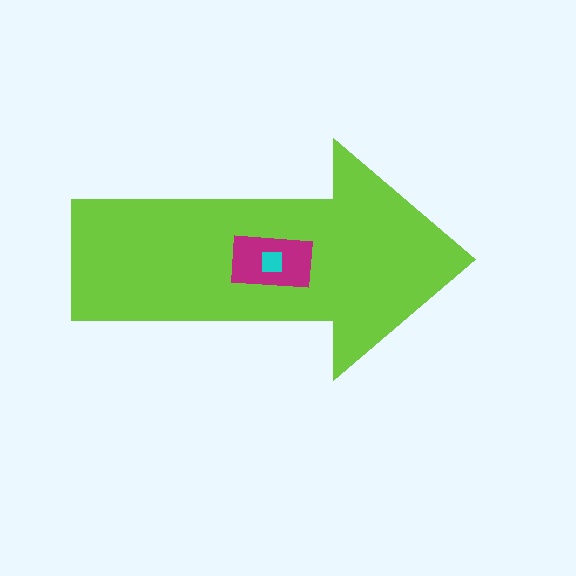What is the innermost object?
The cyan square.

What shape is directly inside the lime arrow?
The magenta rectangle.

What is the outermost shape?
The lime arrow.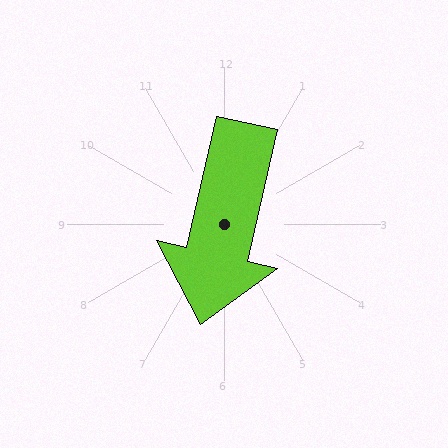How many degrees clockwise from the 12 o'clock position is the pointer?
Approximately 193 degrees.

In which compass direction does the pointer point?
South.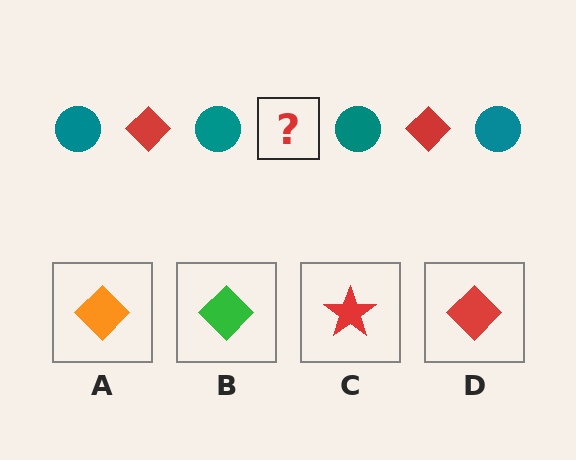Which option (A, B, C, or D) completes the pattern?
D.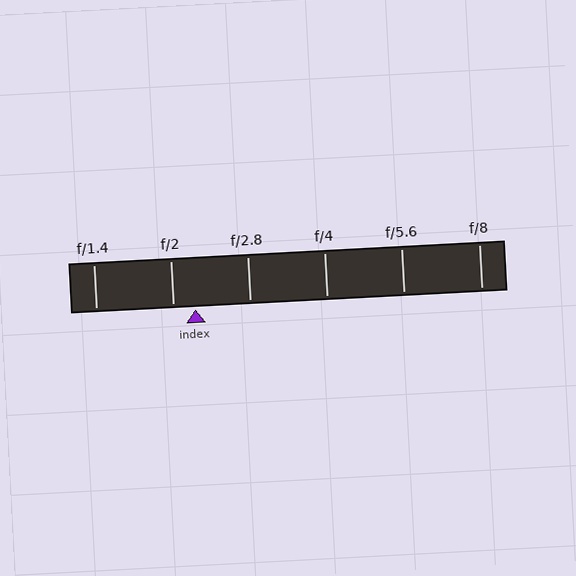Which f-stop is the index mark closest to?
The index mark is closest to f/2.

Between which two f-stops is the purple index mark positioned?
The index mark is between f/2 and f/2.8.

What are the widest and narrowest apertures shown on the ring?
The widest aperture shown is f/1.4 and the narrowest is f/8.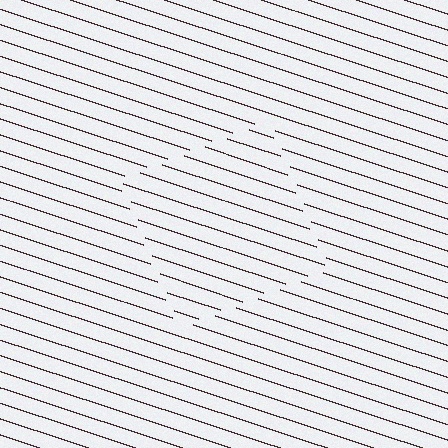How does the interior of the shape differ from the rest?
The interior of the shape contains the same grating, shifted by half a period — the contour is defined by the phase discontinuity where line-ends from the inner and outer gratings abut.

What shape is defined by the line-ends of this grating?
An illusory square. The interior of the shape contains the same grating, shifted by half a period — the contour is defined by the phase discontinuity where line-ends from the inner and outer gratings abut.